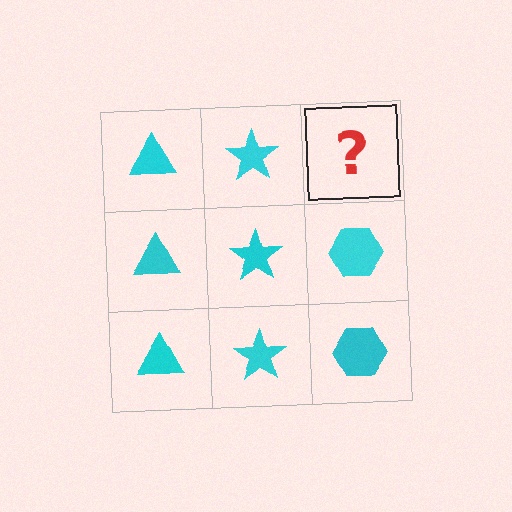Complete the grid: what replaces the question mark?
The question mark should be replaced with a cyan hexagon.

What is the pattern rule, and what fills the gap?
The rule is that each column has a consistent shape. The gap should be filled with a cyan hexagon.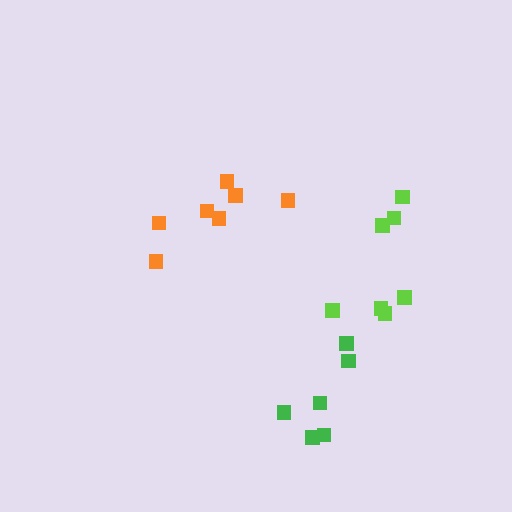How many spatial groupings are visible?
There are 3 spatial groupings.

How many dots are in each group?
Group 1: 7 dots, Group 2: 6 dots, Group 3: 7 dots (20 total).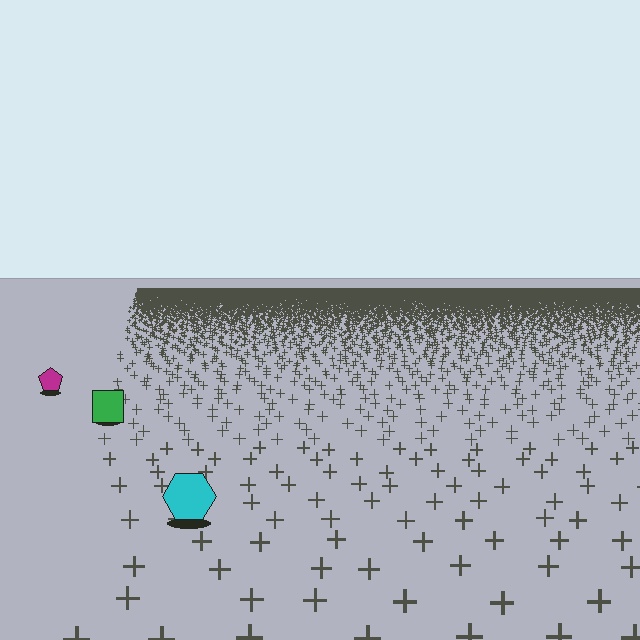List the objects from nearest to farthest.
From nearest to farthest: the cyan hexagon, the green square, the magenta pentagon.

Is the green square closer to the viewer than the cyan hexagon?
No. The cyan hexagon is closer — you can tell from the texture gradient: the ground texture is coarser near it.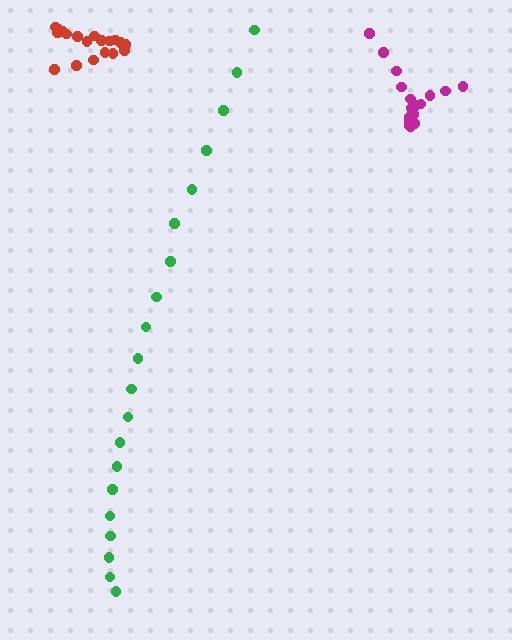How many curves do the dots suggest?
There are 3 distinct paths.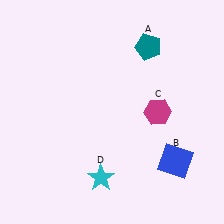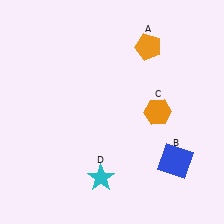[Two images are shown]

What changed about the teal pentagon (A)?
In Image 1, A is teal. In Image 2, it changed to orange.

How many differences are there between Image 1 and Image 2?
There are 2 differences between the two images.